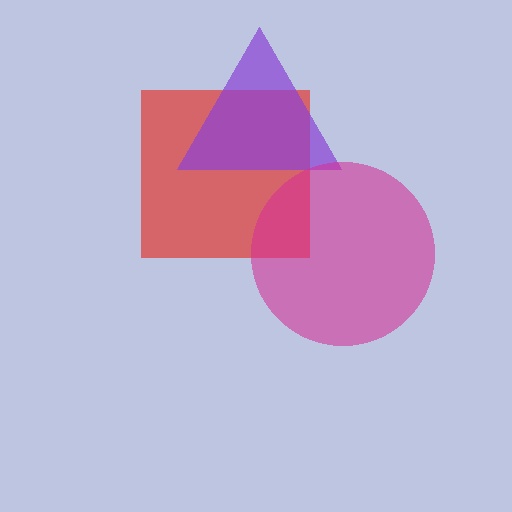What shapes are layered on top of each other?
The layered shapes are: a red square, a purple triangle, a magenta circle.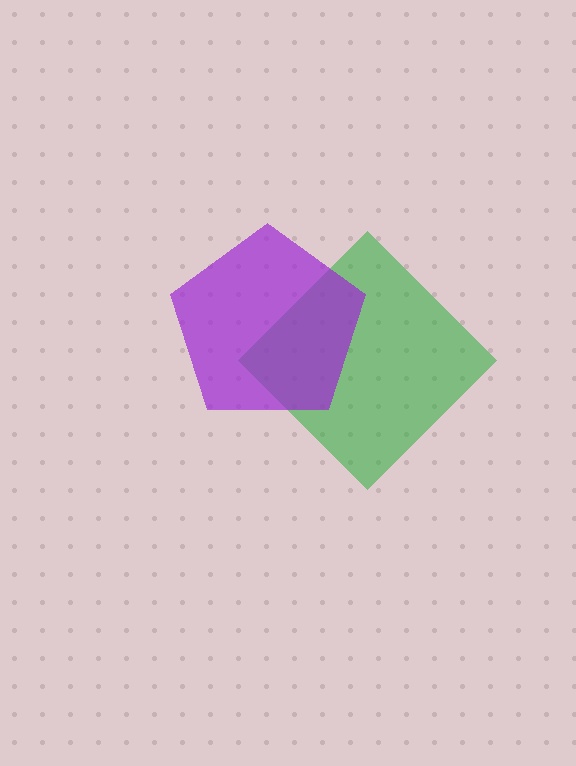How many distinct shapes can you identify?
There are 2 distinct shapes: a green diamond, a purple pentagon.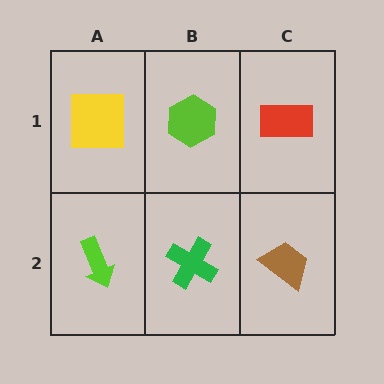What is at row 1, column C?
A red rectangle.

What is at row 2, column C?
A brown trapezoid.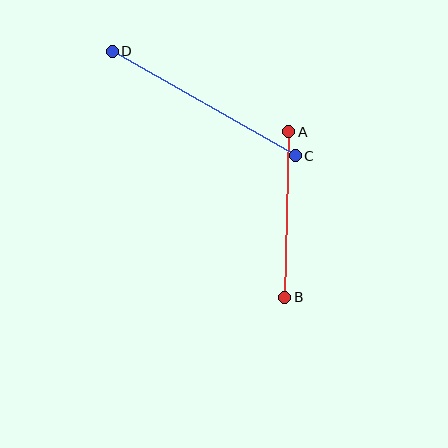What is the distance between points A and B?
The distance is approximately 165 pixels.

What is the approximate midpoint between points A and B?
The midpoint is at approximately (287, 214) pixels.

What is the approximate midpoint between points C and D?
The midpoint is at approximately (204, 104) pixels.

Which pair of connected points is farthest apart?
Points C and D are farthest apart.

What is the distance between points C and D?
The distance is approximately 211 pixels.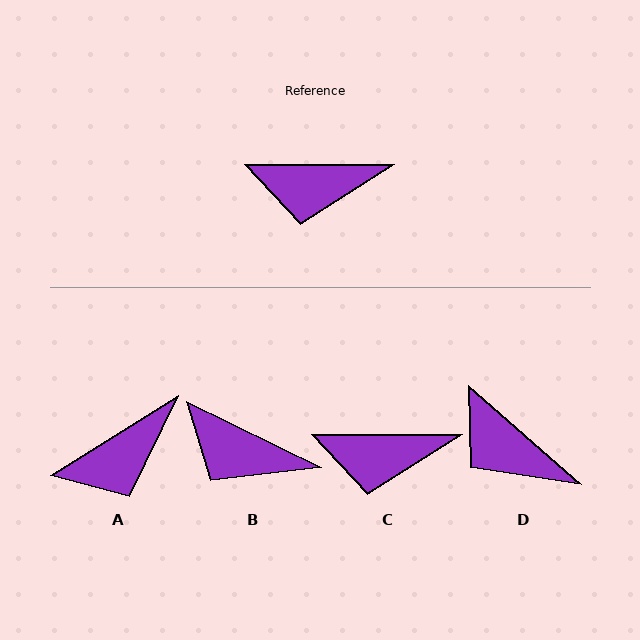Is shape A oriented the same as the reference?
No, it is off by about 32 degrees.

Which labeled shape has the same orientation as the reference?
C.